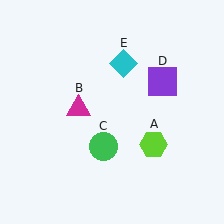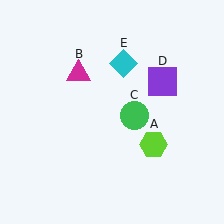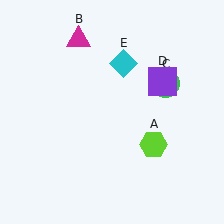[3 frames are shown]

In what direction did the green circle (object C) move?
The green circle (object C) moved up and to the right.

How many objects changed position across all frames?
2 objects changed position: magenta triangle (object B), green circle (object C).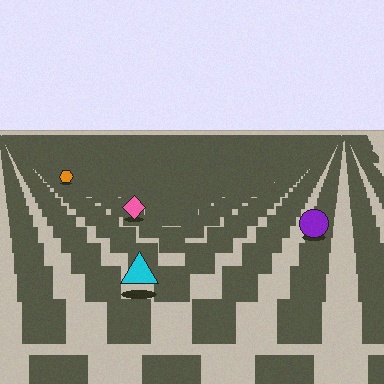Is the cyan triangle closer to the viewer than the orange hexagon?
Yes. The cyan triangle is closer — you can tell from the texture gradient: the ground texture is coarser near it.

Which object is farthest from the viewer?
The orange hexagon is farthest from the viewer. It appears smaller and the ground texture around it is denser.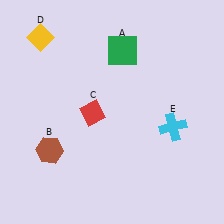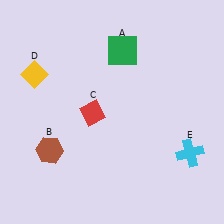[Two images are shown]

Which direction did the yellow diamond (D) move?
The yellow diamond (D) moved down.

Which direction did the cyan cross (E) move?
The cyan cross (E) moved down.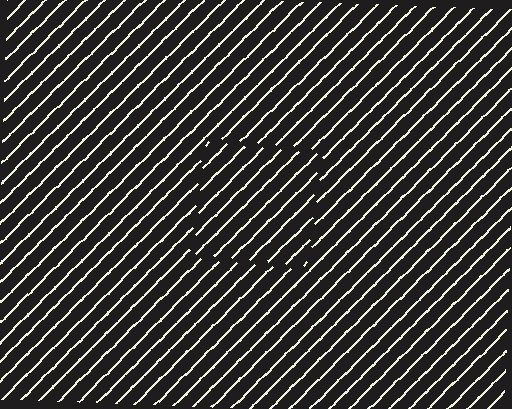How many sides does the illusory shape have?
4 sides — the line-ends trace a square.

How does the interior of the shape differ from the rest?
The interior of the shape contains the same grating, shifted by half a period — the contour is defined by the phase discontinuity where line-ends from the inner and outer gratings abut.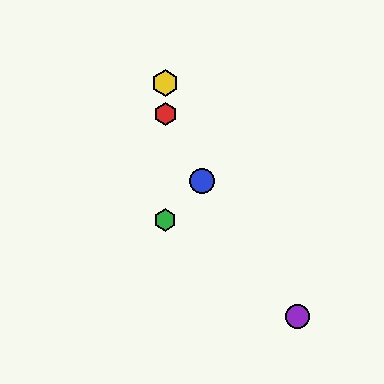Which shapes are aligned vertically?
The red hexagon, the green hexagon, the yellow hexagon are aligned vertically.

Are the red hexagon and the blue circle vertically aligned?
No, the red hexagon is at x≈165 and the blue circle is at x≈202.